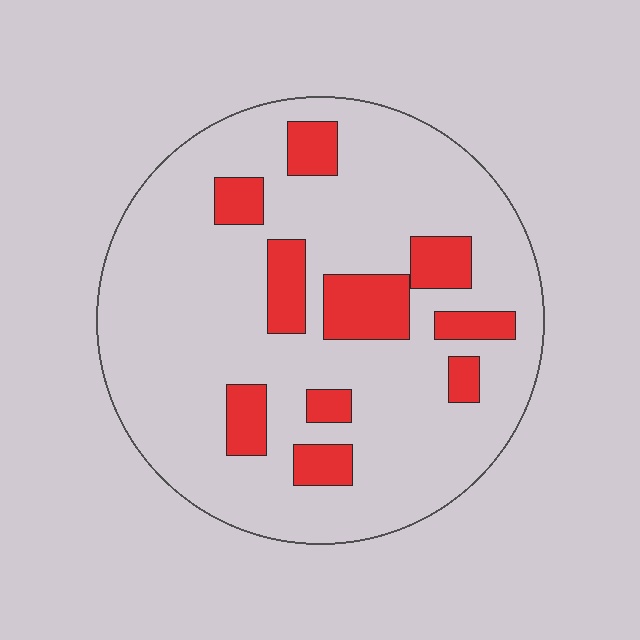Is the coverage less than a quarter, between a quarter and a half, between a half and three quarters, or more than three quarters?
Less than a quarter.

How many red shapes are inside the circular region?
10.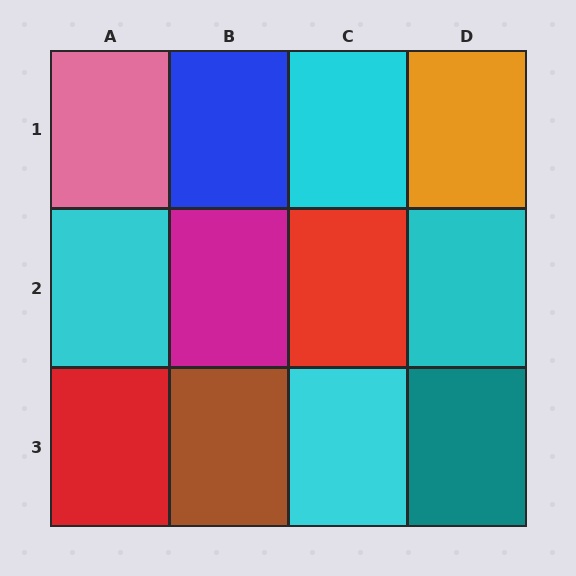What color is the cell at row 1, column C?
Cyan.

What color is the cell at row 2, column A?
Cyan.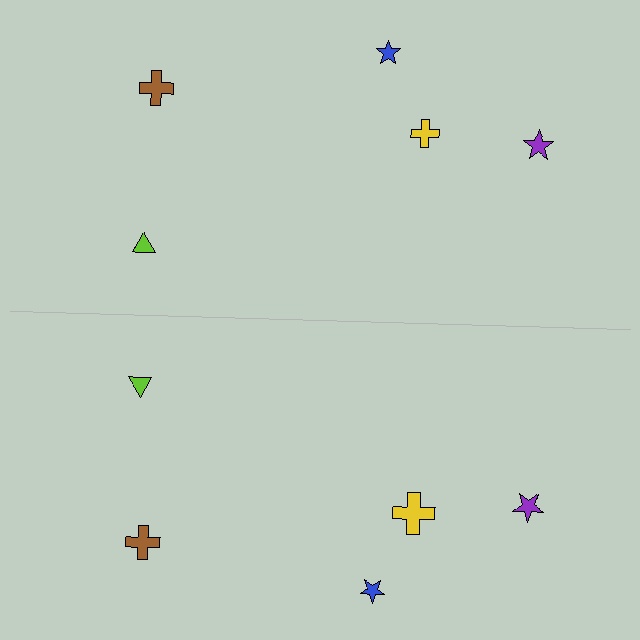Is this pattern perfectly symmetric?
No, the pattern is not perfectly symmetric. The yellow cross on the bottom side has a different size than its mirror counterpart.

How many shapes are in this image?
There are 10 shapes in this image.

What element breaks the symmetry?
The yellow cross on the bottom side has a different size than its mirror counterpart.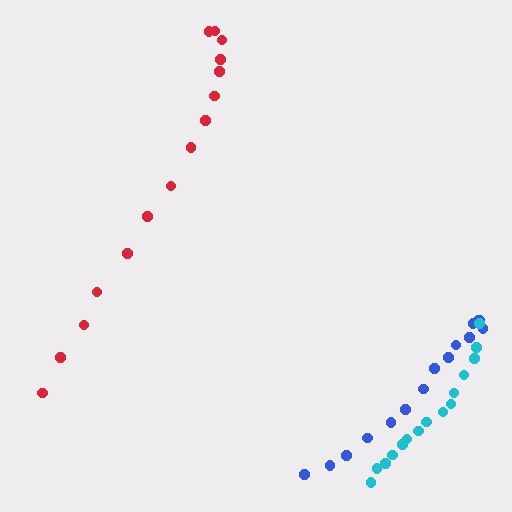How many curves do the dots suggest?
There are 3 distinct paths.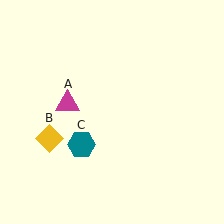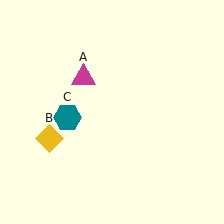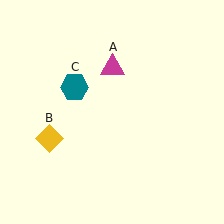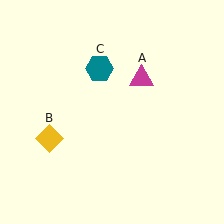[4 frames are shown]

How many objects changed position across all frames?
2 objects changed position: magenta triangle (object A), teal hexagon (object C).